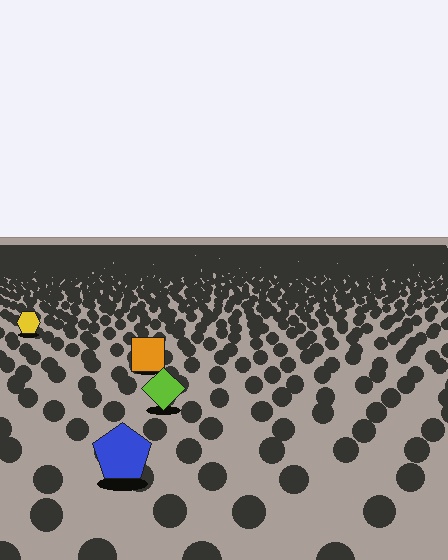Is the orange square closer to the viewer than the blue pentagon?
No. The blue pentagon is closer — you can tell from the texture gradient: the ground texture is coarser near it.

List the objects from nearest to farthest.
From nearest to farthest: the blue pentagon, the lime diamond, the orange square, the yellow hexagon.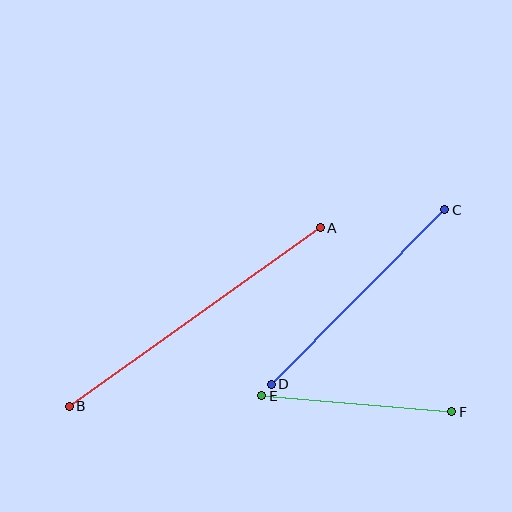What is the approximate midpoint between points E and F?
The midpoint is at approximately (357, 404) pixels.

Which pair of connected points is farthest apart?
Points A and B are farthest apart.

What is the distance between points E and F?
The distance is approximately 190 pixels.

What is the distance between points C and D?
The distance is approximately 246 pixels.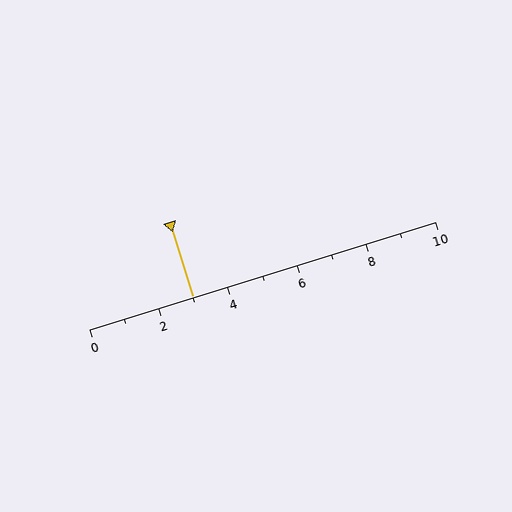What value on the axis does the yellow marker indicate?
The marker indicates approximately 3.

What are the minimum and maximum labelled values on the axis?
The axis runs from 0 to 10.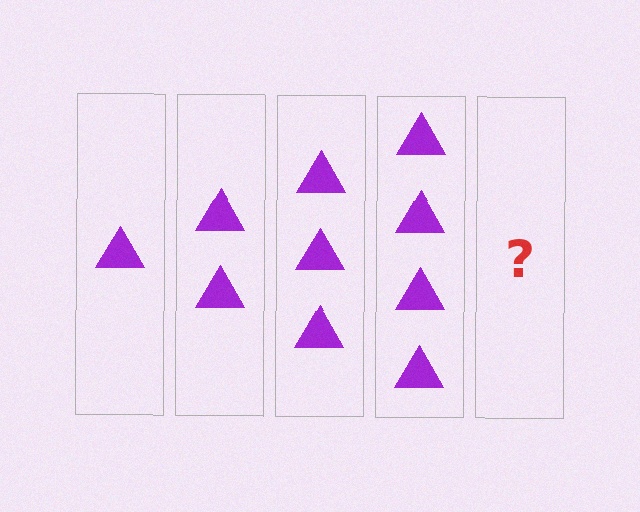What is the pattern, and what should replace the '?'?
The pattern is that each step adds one more triangle. The '?' should be 5 triangles.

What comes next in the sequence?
The next element should be 5 triangles.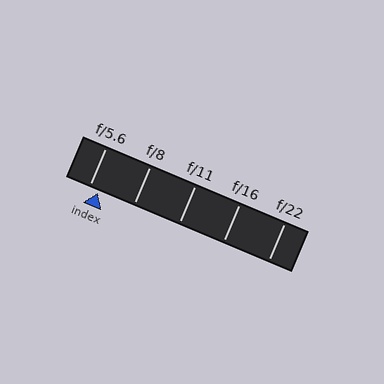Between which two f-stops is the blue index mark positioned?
The index mark is between f/5.6 and f/8.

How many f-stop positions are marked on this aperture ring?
There are 5 f-stop positions marked.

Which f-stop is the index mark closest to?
The index mark is closest to f/5.6.